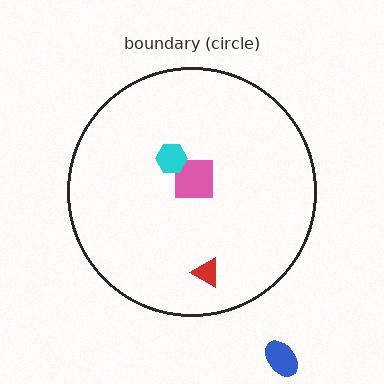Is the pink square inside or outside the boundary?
Inside.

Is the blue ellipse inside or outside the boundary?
Outside.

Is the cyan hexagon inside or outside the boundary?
Inside.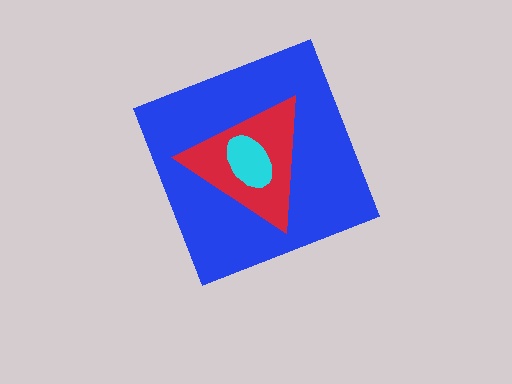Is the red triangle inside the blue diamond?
Yes.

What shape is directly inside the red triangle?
The cyan ellipse.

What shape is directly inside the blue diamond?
The red triangle.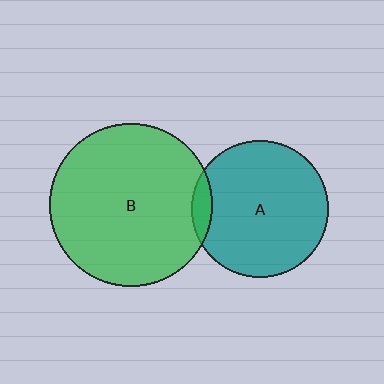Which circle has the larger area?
Circle B (green).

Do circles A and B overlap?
Yes.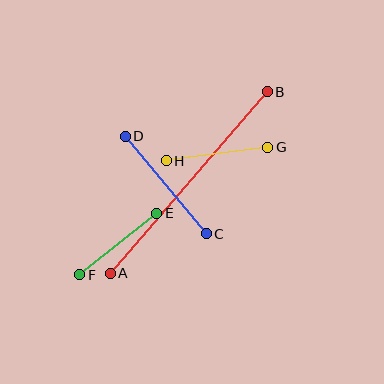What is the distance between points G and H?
The distance is approximately 102 pixels.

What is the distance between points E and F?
The distance is approximately 98 pixels.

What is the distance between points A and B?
The distance is approximately 240 pixels.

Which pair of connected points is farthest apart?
Points A and B are farthest apart.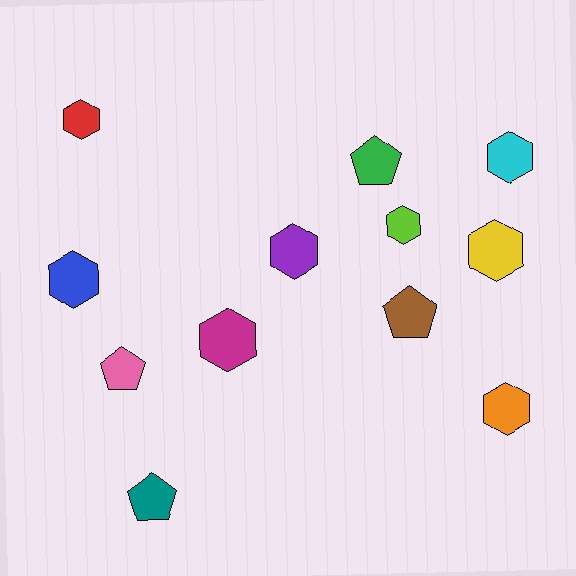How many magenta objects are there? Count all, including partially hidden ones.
There is 1 magenta object.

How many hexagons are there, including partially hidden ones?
There are 8 hexagons.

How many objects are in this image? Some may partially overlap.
There are 12 objects.